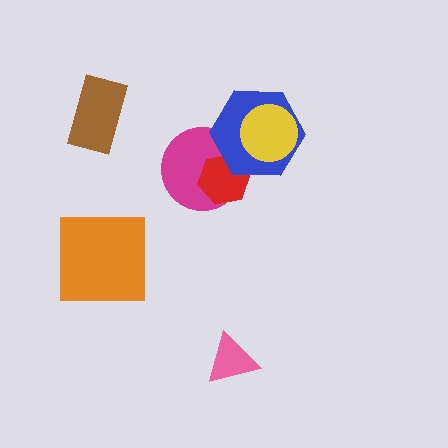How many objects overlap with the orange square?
0 objects overlap with the orange square.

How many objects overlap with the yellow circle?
1 object overlaps with the yellow circle.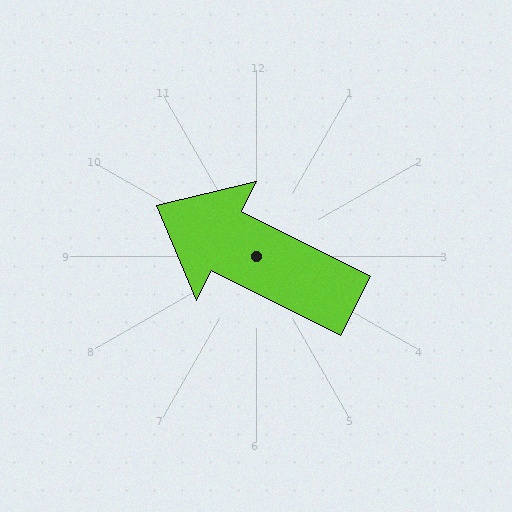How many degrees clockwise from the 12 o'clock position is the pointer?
Approximately 297 degrees.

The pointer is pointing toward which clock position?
Roughly 10 o'clock.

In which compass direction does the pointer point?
Northwest.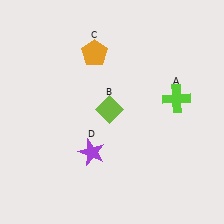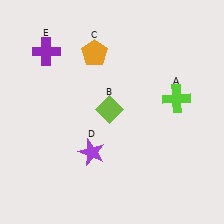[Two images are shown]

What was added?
A purple cross (E) was added in Image 2.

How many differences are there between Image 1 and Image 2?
There is 1 difference between the two images.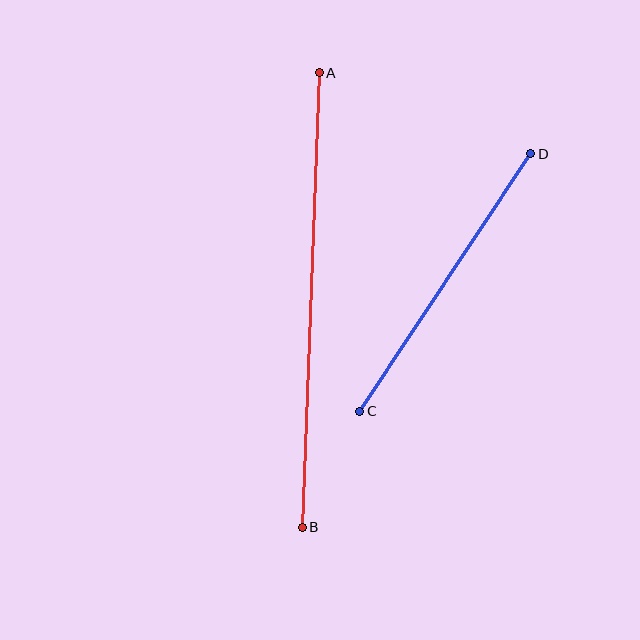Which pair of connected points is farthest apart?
Points A and B are farthest apart.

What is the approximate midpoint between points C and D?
The midpoint is at approximately (445, 283) pixels.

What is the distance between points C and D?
The distance is approximately 309 pixels.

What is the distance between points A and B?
The distance is approximately 455 pixels.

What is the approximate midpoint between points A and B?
The midpoint is at approximately (311, 300) pixels.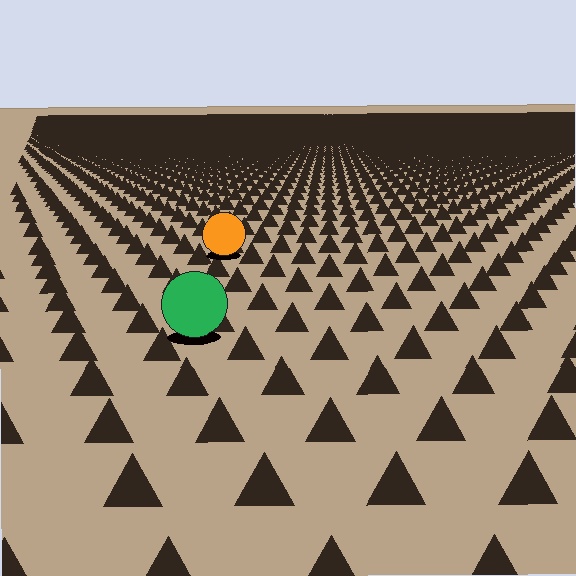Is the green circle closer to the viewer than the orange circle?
Yes. The green circle is closer — you can tell from the texture gradient: the ground texture is coarser near it.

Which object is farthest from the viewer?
The orange circle is farthest from the viewer. It appears smaller and the ground texture around it is denser.